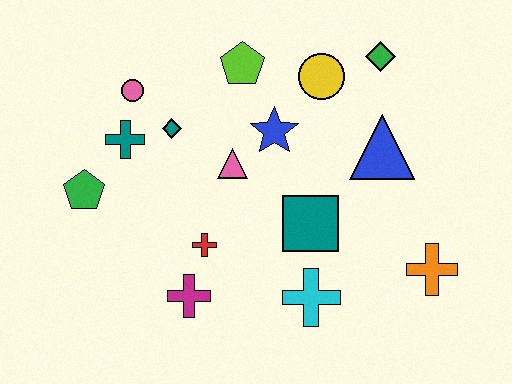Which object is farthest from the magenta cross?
The green diamond is farthest from the magenta cross.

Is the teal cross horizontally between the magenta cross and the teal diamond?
No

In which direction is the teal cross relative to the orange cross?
The teal cross is to the left of the orange cross.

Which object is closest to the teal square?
The cyan cross is closest to the teal square.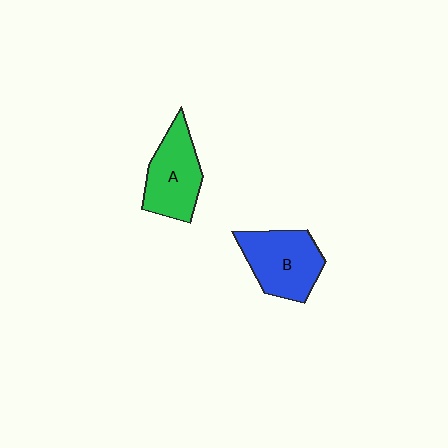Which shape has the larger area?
Shape B (blue).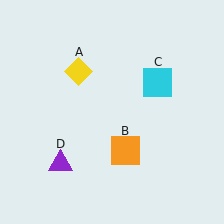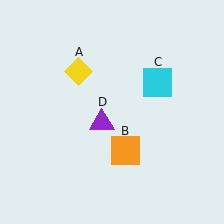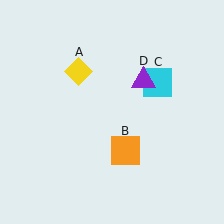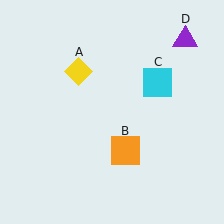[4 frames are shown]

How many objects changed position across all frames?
1 object changed position: purple triangle (object D).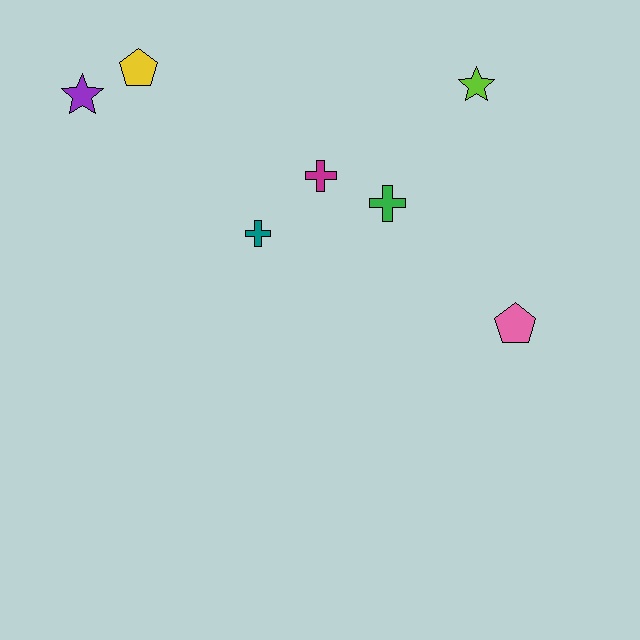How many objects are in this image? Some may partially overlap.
There are 7 objects.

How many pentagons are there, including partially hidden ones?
There are 2 pentagons.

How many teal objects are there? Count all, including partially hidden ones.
There is 1 teal object.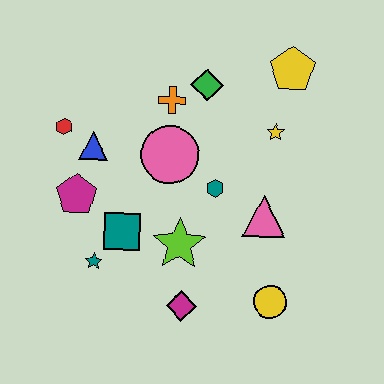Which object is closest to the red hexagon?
The blue triangle is closest to the red hexagon.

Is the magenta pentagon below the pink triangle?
No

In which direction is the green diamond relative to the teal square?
The green diamond is above the teal square.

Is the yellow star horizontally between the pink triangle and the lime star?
No